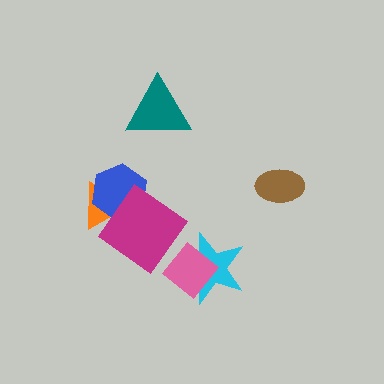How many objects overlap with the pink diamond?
2 objects overlap with the pink diamond.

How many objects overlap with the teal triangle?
0 objects overlap with the teal triangle.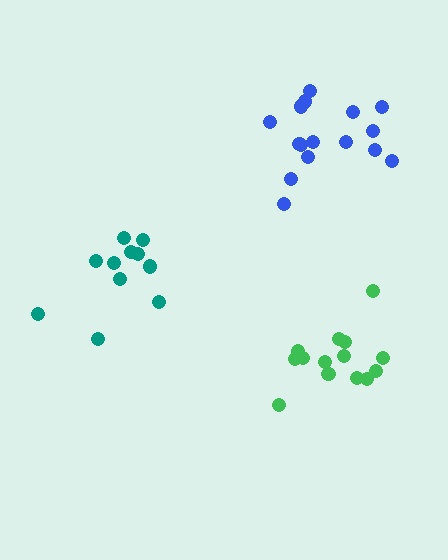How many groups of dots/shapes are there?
There are 3 groups.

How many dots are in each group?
Group 1: 11 dots, Group 2: 16 dots, Group 3: 14 dots (41 total).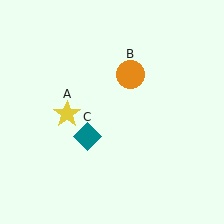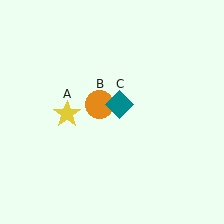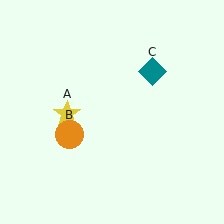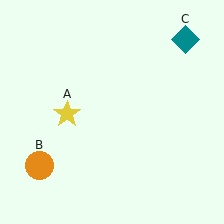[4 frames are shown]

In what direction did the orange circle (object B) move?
The orange circle (object B) moved down and to the left.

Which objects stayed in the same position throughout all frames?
Yellow star (object A) remained stationary.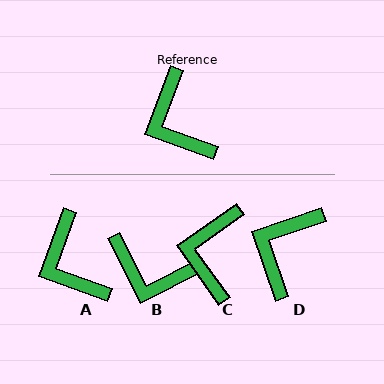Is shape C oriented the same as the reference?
No, it is off by about 34 degrees.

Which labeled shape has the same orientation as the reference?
A.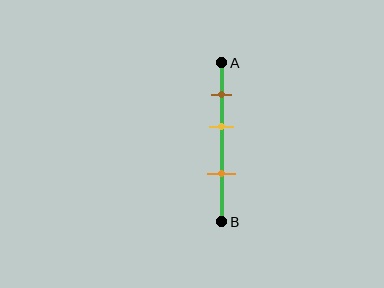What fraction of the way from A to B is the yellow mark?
The yellow mark is approximately 40% (0.4) of the way from A to B.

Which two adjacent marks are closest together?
The brown and yellow marks are the closest adjacent pair.